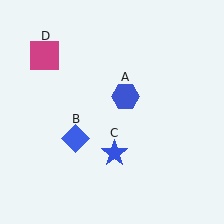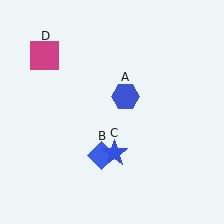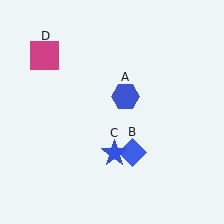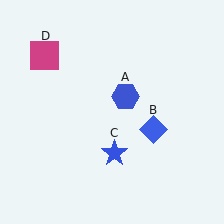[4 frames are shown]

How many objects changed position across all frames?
1 object changed position: blue diamond (object B).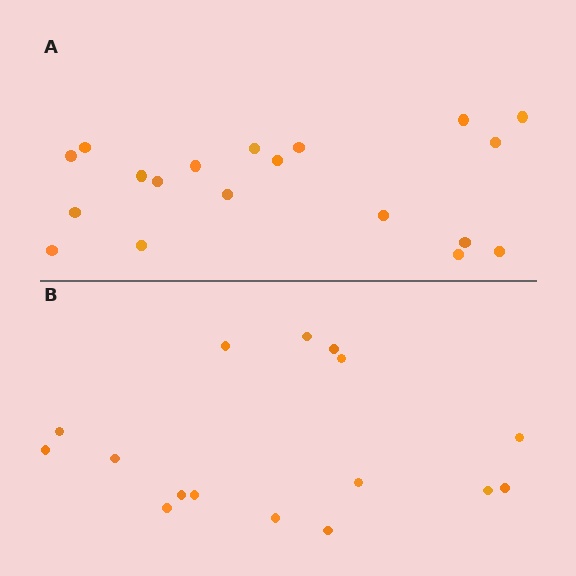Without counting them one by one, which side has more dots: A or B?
Region A (the top region) has more dots.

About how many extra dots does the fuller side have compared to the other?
Region A has just a few more — roughly 2 or 3 more dots than region B.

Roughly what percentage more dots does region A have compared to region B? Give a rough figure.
About 20% more.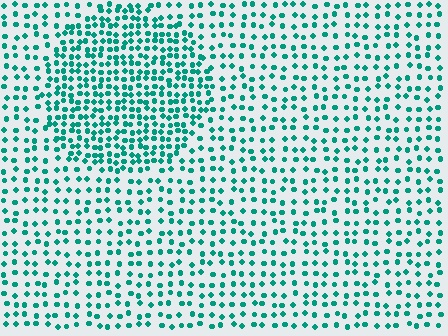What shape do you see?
I see a circle.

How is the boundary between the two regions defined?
The boundary is defined by a change in element density (approximately 1.9x ratio). All elements are the same color, size, and shape.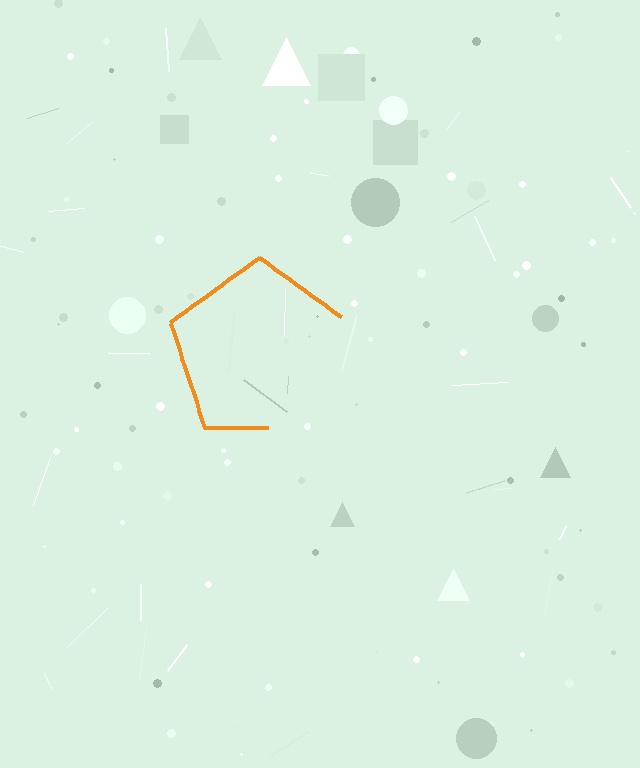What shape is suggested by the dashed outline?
The dashed outline suggests a pentagon.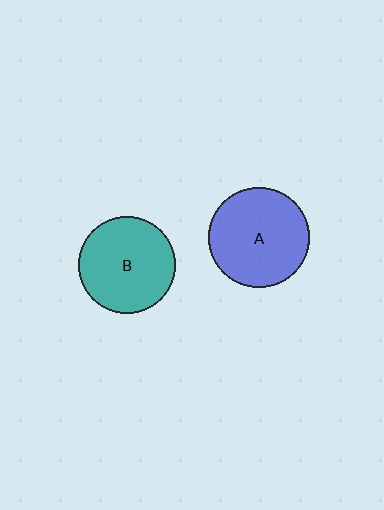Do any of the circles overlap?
No, none of the circles overlap.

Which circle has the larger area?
Circle A (blue).